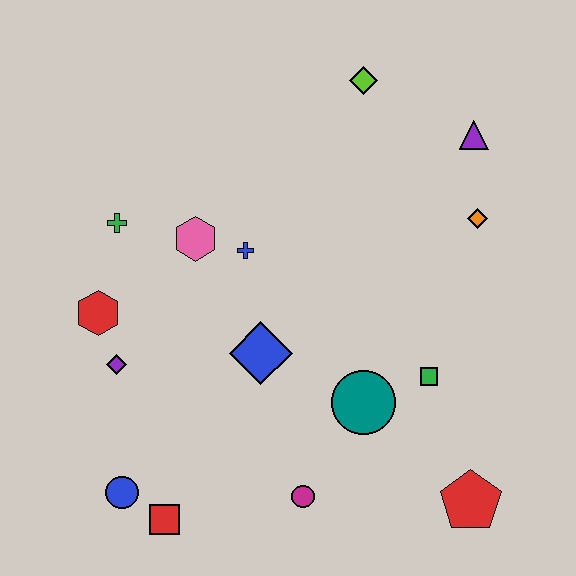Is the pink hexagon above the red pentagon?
Yes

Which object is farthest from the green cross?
The red pentagon is farthest from the green cross.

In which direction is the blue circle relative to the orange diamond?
The blue circle is to the left of the orange diamond.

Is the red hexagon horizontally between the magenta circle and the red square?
No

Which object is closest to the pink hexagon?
The blue cross is closest to the pink hexagon.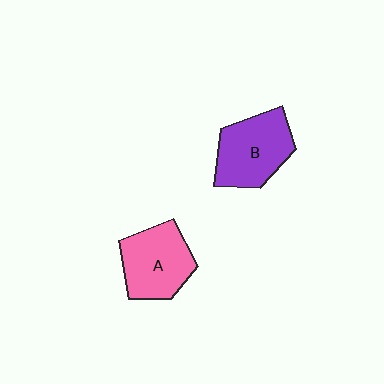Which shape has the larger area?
Shape B (purple).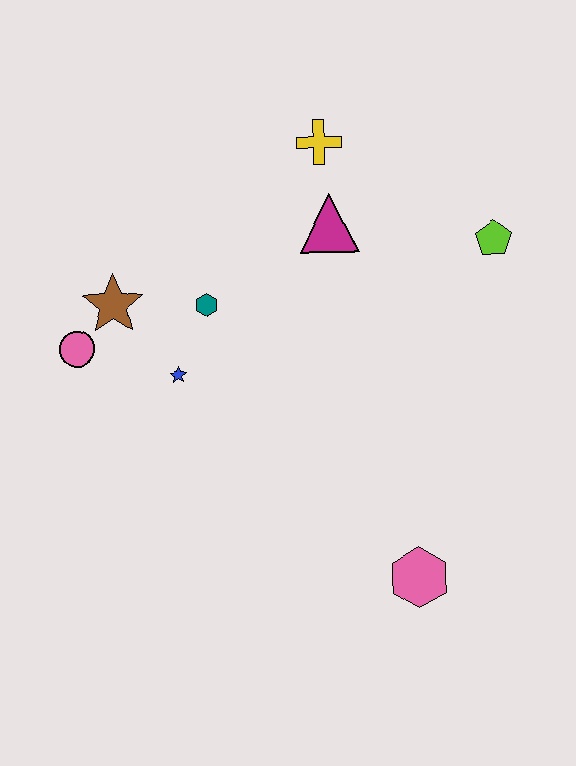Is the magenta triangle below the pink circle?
No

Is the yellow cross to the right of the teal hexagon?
Yes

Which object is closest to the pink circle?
The brown star is closest to the pink circle.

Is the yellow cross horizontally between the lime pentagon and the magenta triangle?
No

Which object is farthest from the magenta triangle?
The pink hexagon is farthest from the magenta triangle.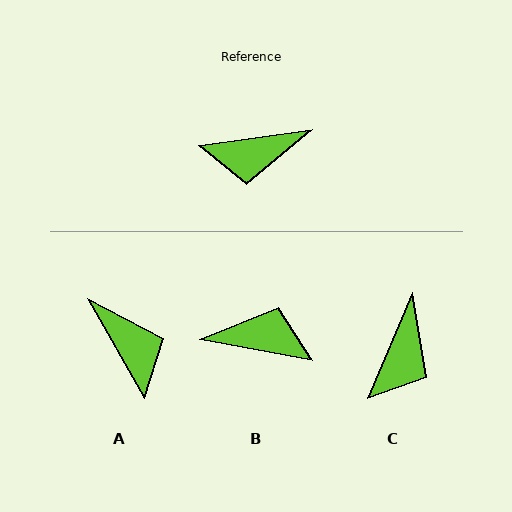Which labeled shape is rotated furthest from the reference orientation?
B, about 162 degrees away.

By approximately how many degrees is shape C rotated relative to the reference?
Approximately 59 degrees counter-clockwise.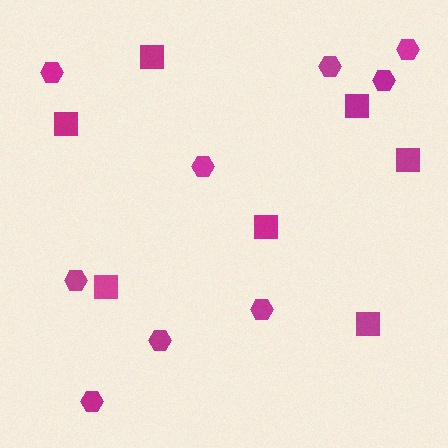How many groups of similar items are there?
There are 2 groups: one group of hexagons (9) and one group of squares (7).